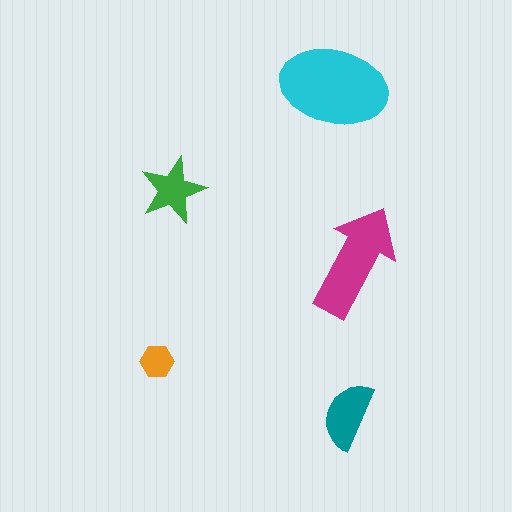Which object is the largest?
The cyan ellipse.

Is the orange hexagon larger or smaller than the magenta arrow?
Smaller.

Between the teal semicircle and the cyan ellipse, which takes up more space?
The cyan ellipse.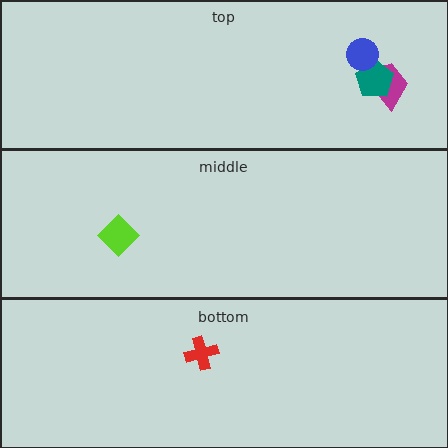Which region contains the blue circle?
The top region.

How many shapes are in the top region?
3.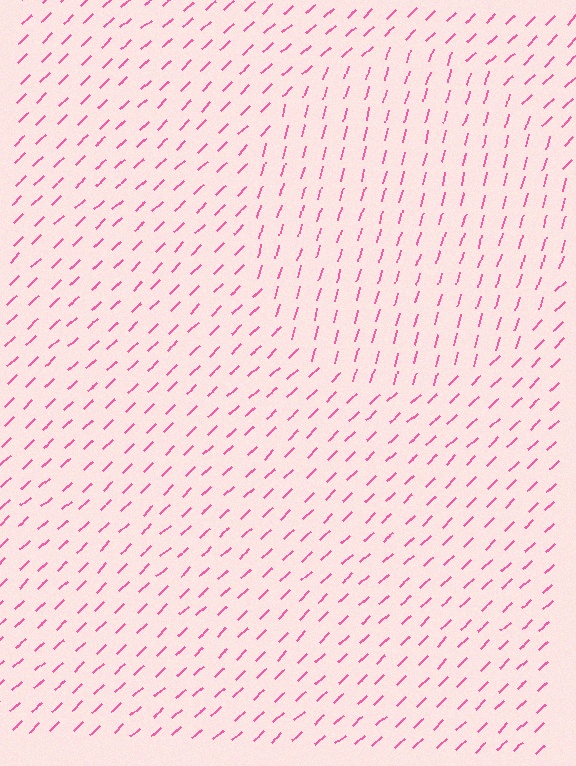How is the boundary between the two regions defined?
The boundary is defined purely by a change in line orientation (approximately 30 degrees difference). All lines are the same color and thickness.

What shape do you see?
I see a circle.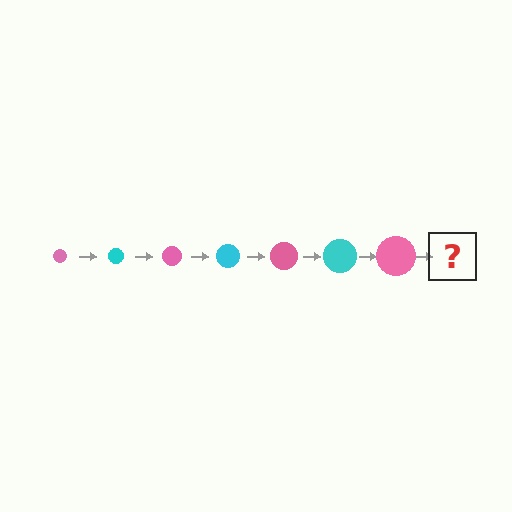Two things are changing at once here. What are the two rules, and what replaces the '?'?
The two rules are that the circle grows larger each step and the color cycles through pink and cyan. The '?' should be a cyan circle, larger than the previous one.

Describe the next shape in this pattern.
It should be a cyan circle, larger than the previous one.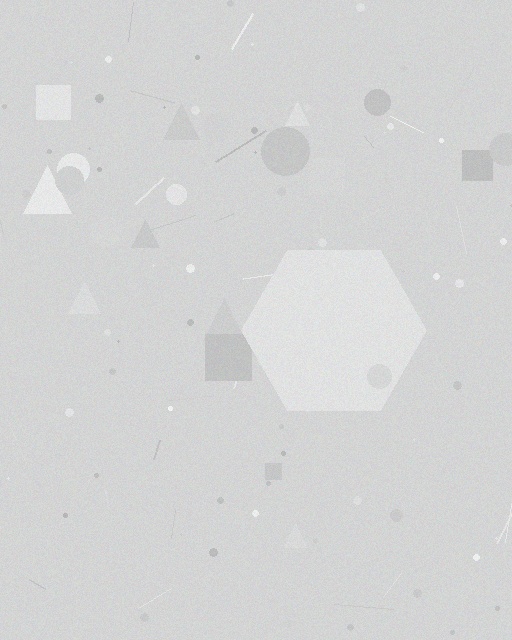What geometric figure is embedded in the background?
A hexagon is embedded in the background.